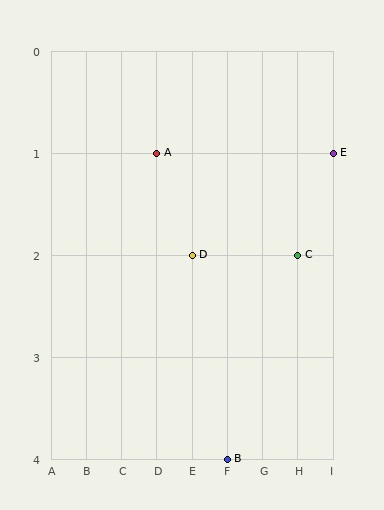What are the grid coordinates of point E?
Point E is at grid coordinates (I, 1).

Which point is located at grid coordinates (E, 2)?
Point D is at (E, 2).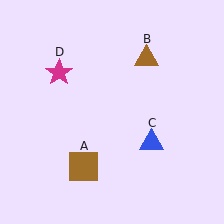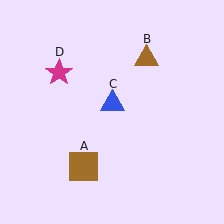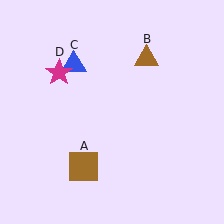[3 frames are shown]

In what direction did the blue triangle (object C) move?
The blue triangle (object C) moved up and to the left.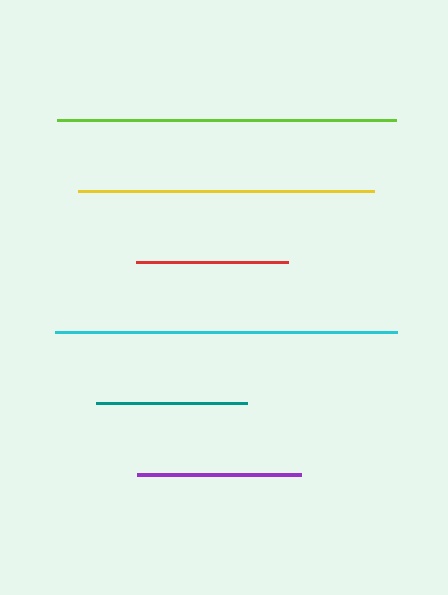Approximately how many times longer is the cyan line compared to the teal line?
The cyan line is approximately 2.3 times the length of the teal line.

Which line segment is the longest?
The cyan line is the longest at approximately 342 pixels.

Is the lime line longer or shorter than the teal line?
The lime line is longer than the teal line.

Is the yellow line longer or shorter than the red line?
The yellow line is longer than the red line.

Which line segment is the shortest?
The teal line is the shortest at approximately 152 pixels.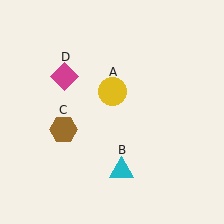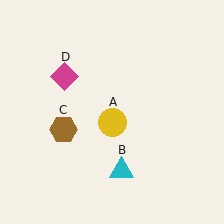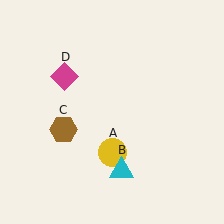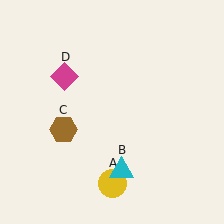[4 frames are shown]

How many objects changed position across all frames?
1 object changed position: yellow circle (object A).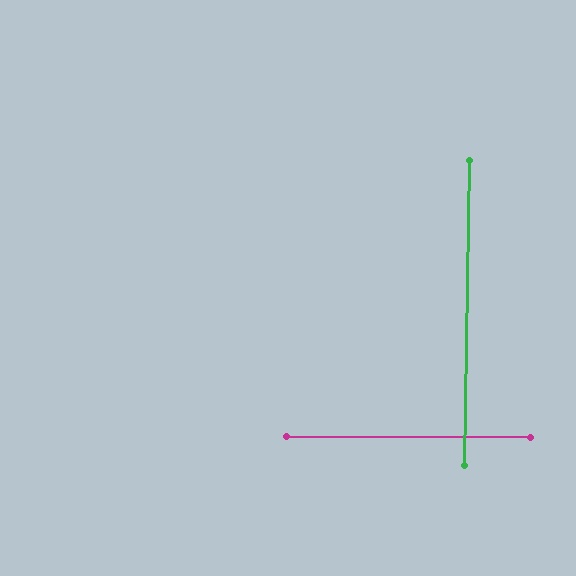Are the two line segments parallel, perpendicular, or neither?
Perpendicular — they meet at approximately 89°.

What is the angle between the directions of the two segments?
Approximately 89 degrees.